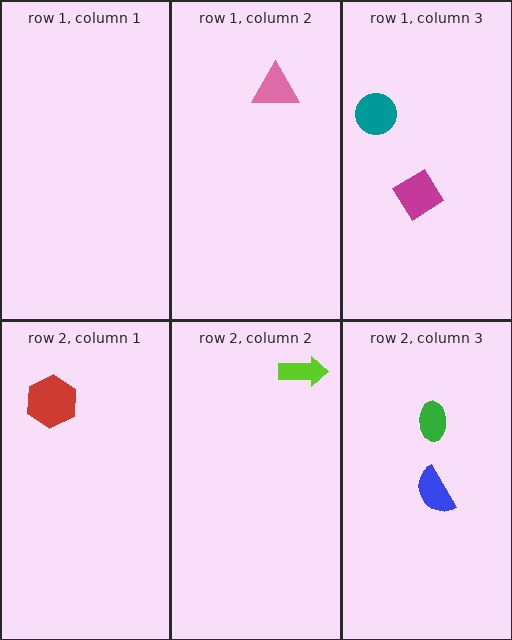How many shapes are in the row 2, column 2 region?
1.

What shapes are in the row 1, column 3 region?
The magenta diamond, the teal circle.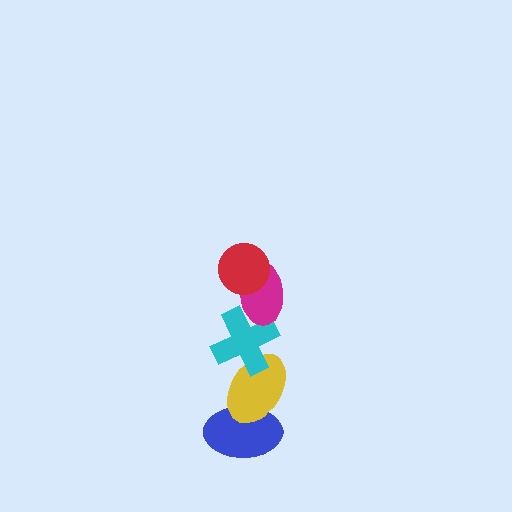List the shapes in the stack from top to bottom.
From top to bottom: the red circle, the magenta ellipse, the cyan cross, the yellow ellipse, the blue ellipse.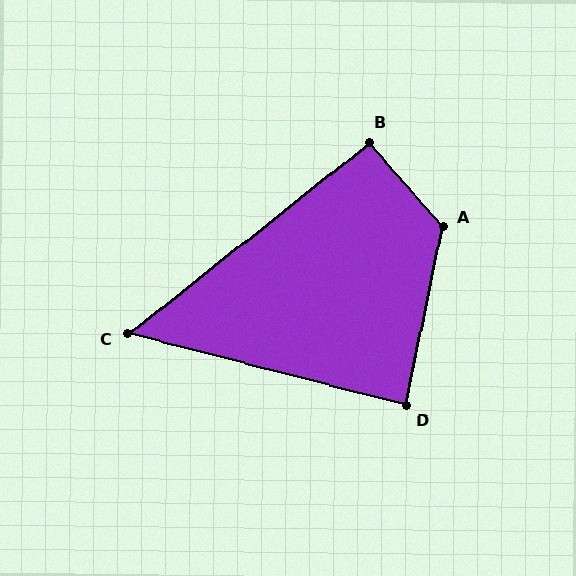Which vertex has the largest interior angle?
A, at approximately 127 degrees.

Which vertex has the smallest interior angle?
C, at approximately 53 degrees.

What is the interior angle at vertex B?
Approximately 93 degrees (approximately right).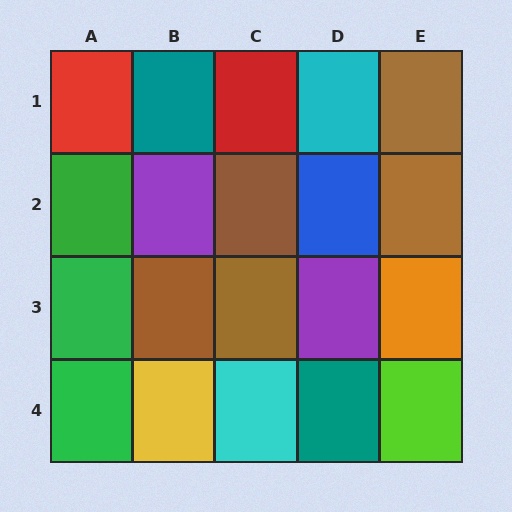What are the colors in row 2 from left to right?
Green, purple, brown, blue, brown.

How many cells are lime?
1 cell is lime.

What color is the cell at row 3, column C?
Brown.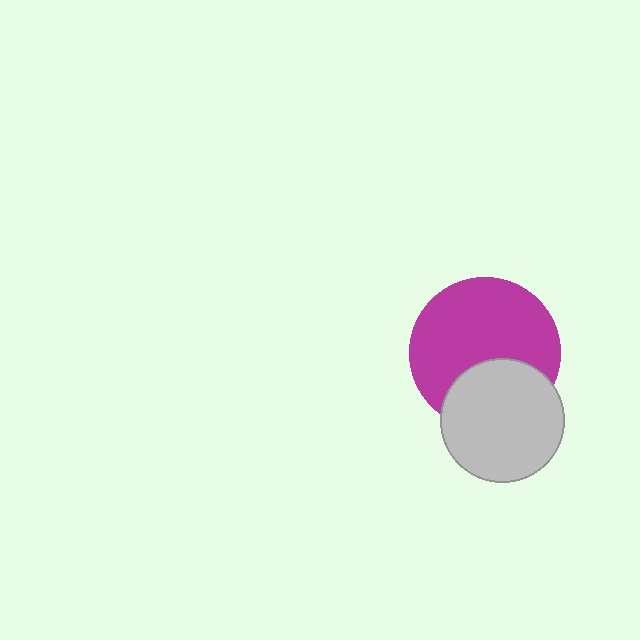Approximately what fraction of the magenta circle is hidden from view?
Roughly 32% of the magenta circle is hidden behind the light gray circle.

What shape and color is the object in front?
The object in front is a light gray circle.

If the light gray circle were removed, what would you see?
You would see the complete magenta circle.